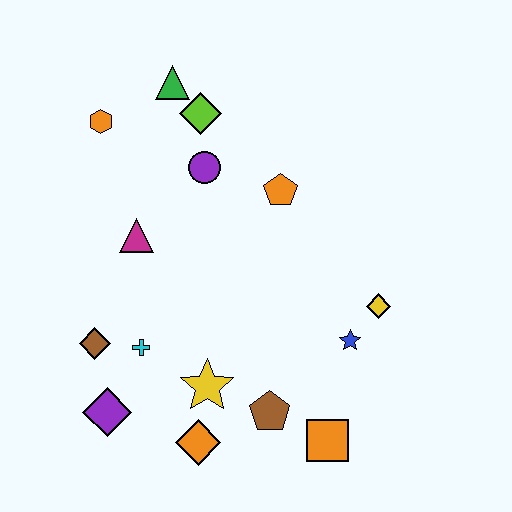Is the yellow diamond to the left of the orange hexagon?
No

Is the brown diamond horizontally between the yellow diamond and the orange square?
No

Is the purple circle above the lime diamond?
No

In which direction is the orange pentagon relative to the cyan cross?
The orange pentagon is above the cyan cross.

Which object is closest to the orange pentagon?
The purple circle is closest to the orange pentagon.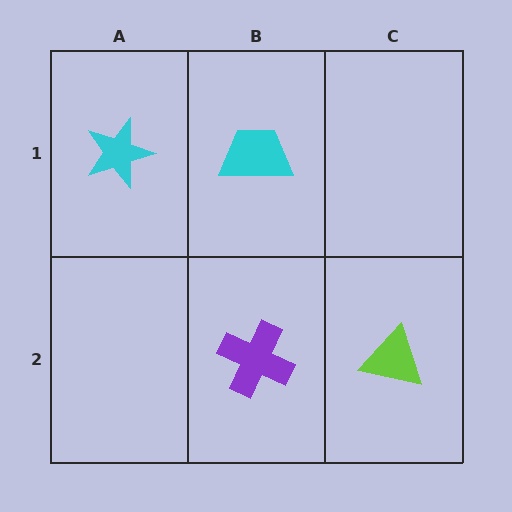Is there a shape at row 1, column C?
No, that cell is empty.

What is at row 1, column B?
A cyan trapezoid.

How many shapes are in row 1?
2 shapes.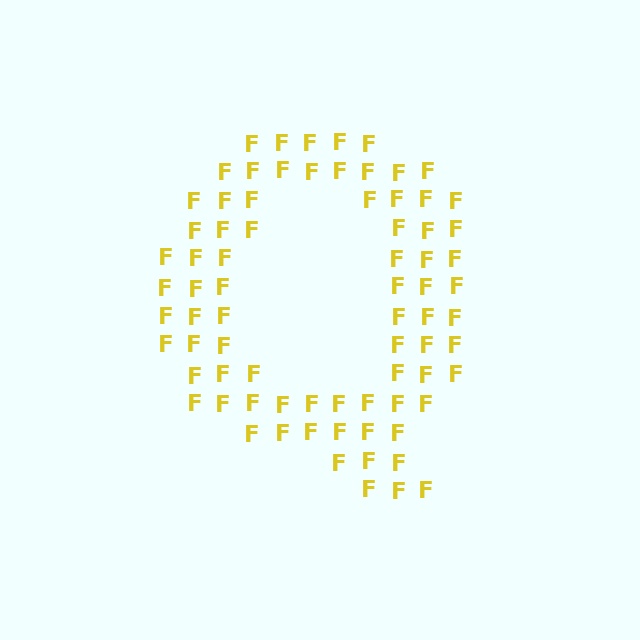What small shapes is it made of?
It is made of small letter F's.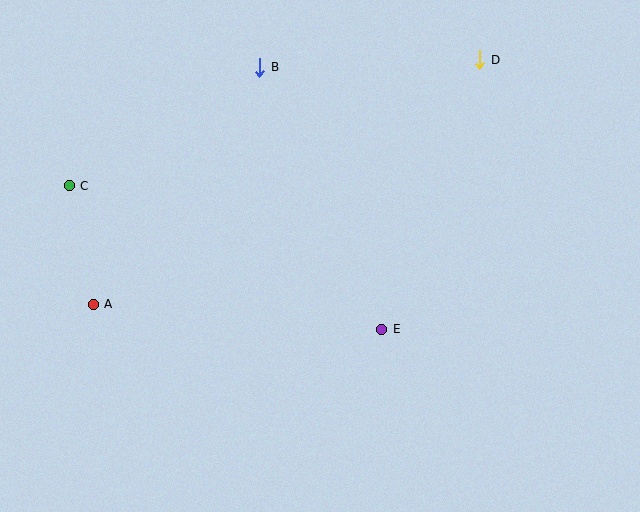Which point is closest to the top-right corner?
Point D is closest to the top-right corner.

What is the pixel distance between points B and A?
The distance between B and A is 289 pixels.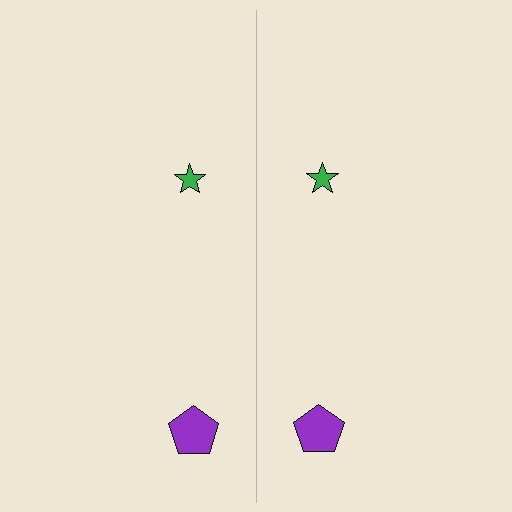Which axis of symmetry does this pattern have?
The pattern has a vertical axis of symmetry running through the center of the image.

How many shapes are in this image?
There are 4 shapes in this image.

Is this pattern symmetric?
Yes, this pattern has bilateral (reflection) symmetry.